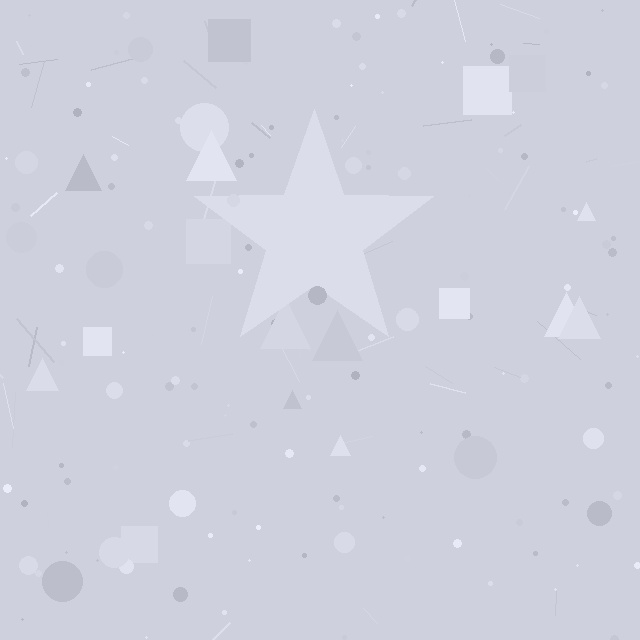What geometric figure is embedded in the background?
A star is embedded in the background.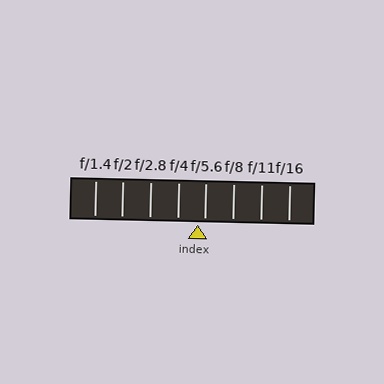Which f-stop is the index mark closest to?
The index mark is closest to f/5.6.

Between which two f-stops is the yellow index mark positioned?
The index mark is between f/4 and f/5.6.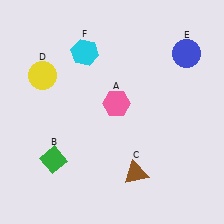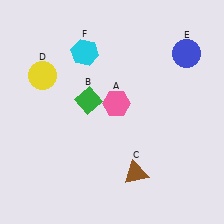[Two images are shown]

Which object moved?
The green diamond (B) moved up.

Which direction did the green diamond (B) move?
The green diamond (B) moved up.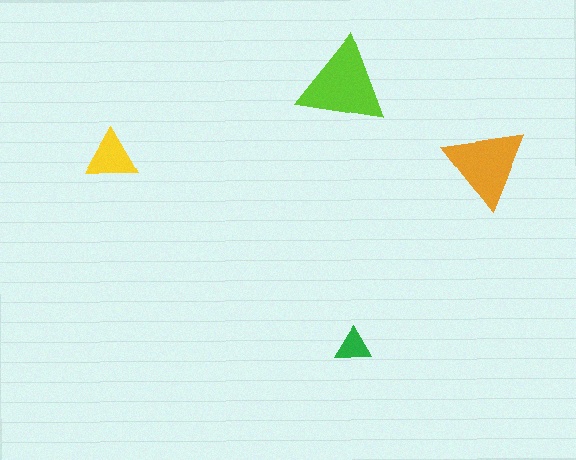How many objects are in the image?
There are 4 objects in the image.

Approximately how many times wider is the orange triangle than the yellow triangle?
About 1.5 times wider.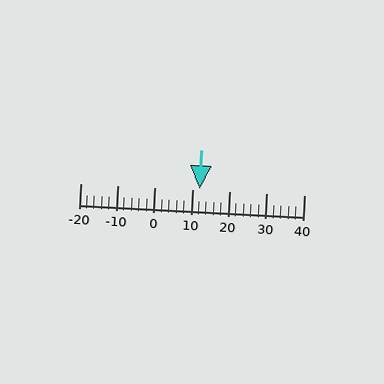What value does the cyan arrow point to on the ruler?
The cyan arrow points to approximately 12.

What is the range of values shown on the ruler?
The ruler shows values from -20 to 40.